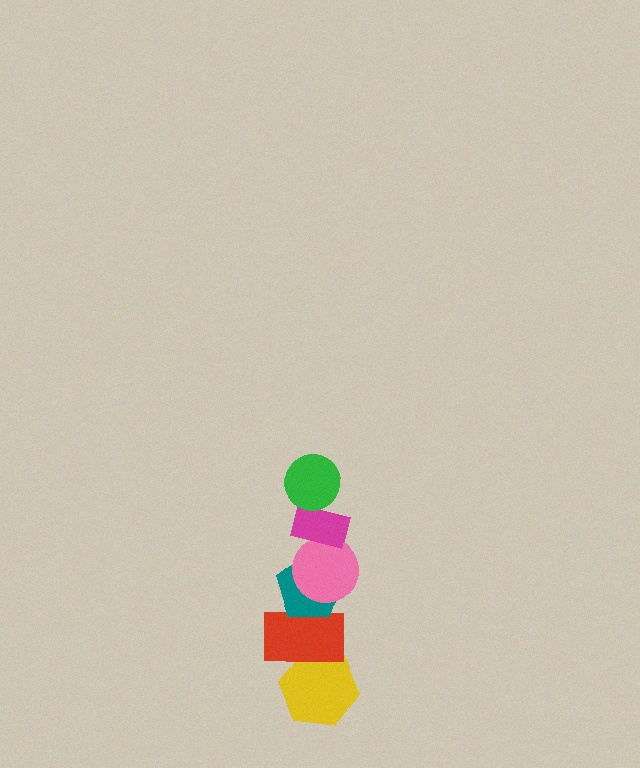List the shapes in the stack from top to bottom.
From top to bottom: the green circle, the magenta rectangle, the pink circle, the teal pentagon, the red rectangle, the yellow hexagon.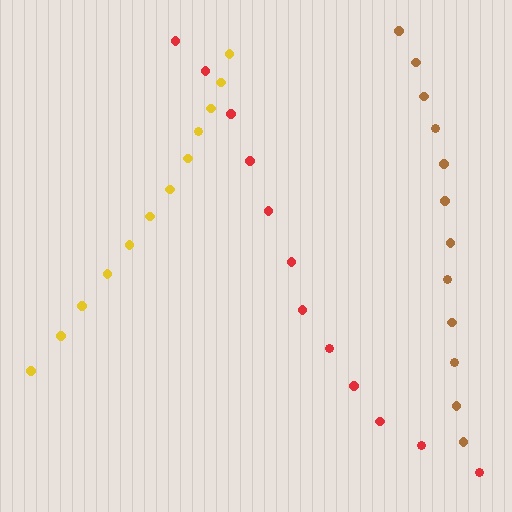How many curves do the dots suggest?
There are 3 distinct paths.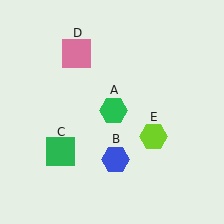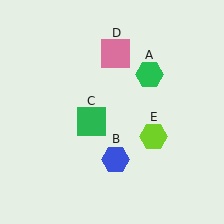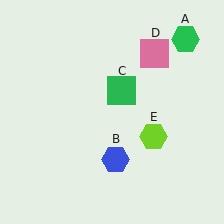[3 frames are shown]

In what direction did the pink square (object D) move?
The pink square (object D) moved right.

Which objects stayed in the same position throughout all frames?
Blue hexagon (object B) and lime hexagon (object E) remained stationary.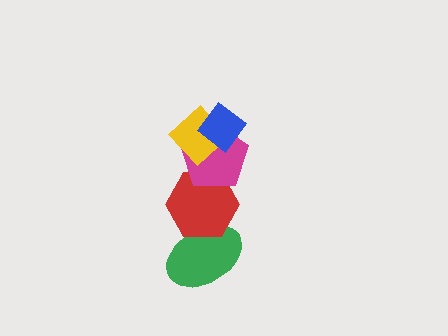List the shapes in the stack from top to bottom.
From top to bottom: the blue diamond, the yellow diamond, the magenta pentagon, the red hexagon, the green ellipse.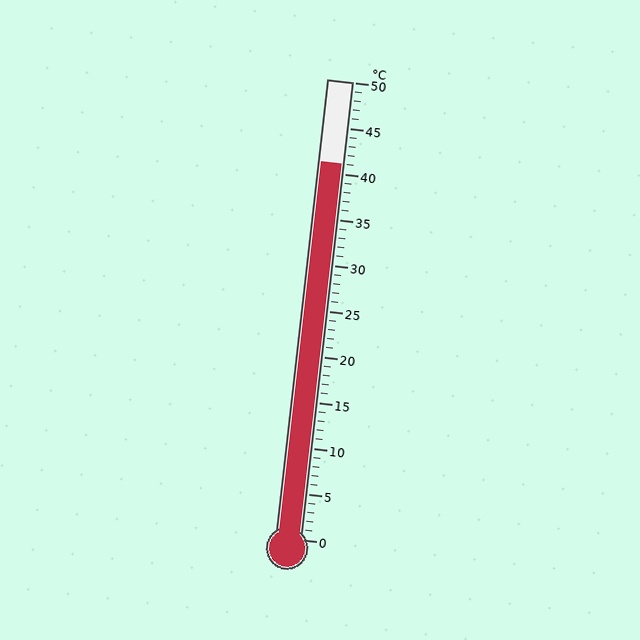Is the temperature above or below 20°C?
The temperature is above 20°C.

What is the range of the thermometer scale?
The thermometer scale ranges from 0°C to 50°C.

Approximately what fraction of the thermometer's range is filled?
The thermometer is filled to approximately 80% of its range.